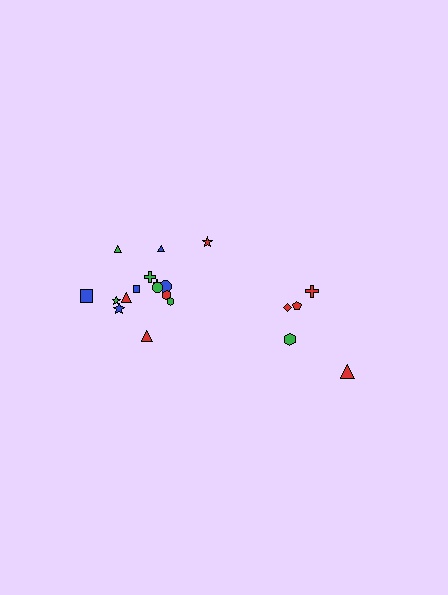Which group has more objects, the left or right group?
The left group.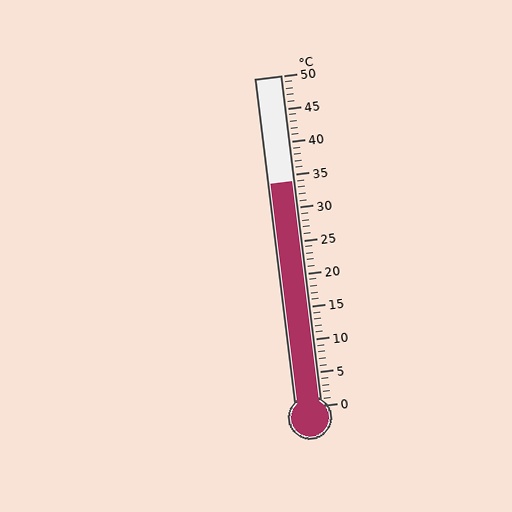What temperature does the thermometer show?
The thermometer shows approximately 34°C.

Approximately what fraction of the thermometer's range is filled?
The thermometer is filled to approximately 70% of its range.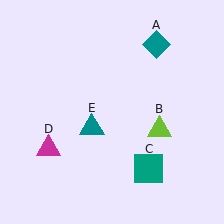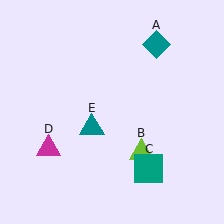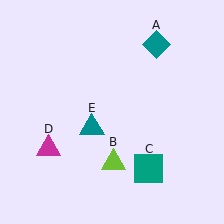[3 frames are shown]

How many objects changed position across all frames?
1 object changed position: lime triangle (object B).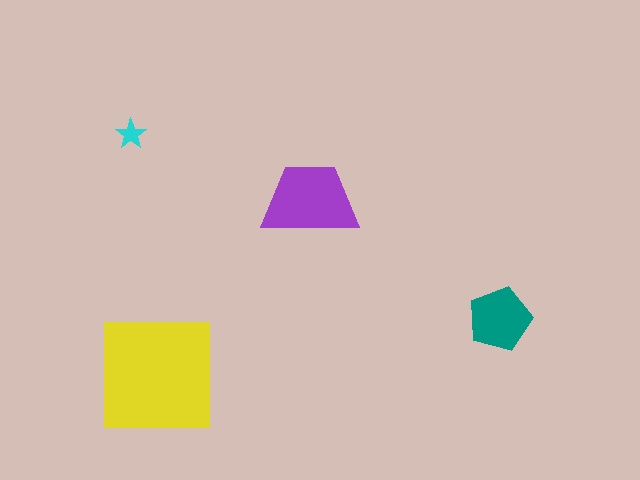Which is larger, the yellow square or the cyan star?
The yellow square.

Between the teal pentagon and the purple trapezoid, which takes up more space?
The purple trapezoid.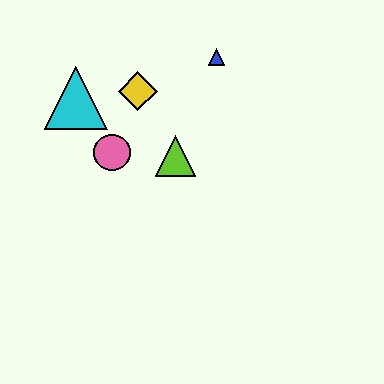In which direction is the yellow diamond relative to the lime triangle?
The yellow diamond is above the lime triangle.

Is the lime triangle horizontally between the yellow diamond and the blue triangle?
Yes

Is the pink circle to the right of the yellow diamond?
No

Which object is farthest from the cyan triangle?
The blue triangle is farthest from the cyan triangle.